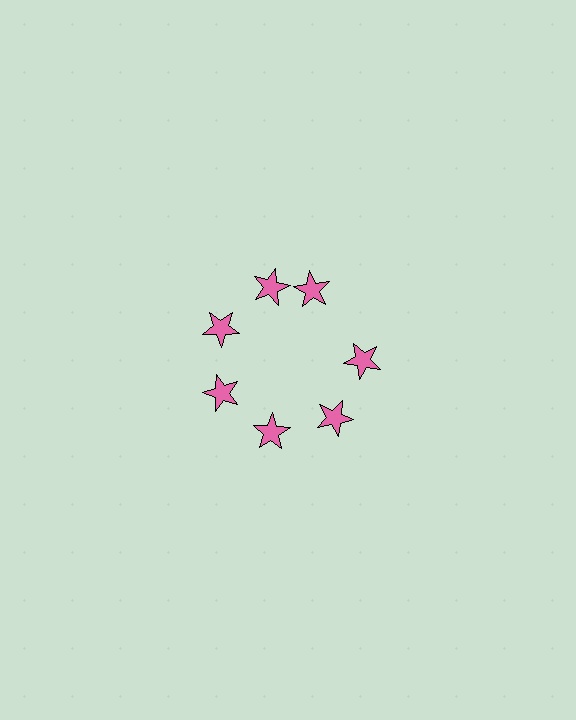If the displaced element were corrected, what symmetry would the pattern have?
It would have 7-fold rotational symmetry — the pattern would map onto itself every 51 degrees.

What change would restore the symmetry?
The symmetry would be restored by rotating it back into even spacing with its neighbors so that all 7 stars sit at equal angles and equal distance from the center.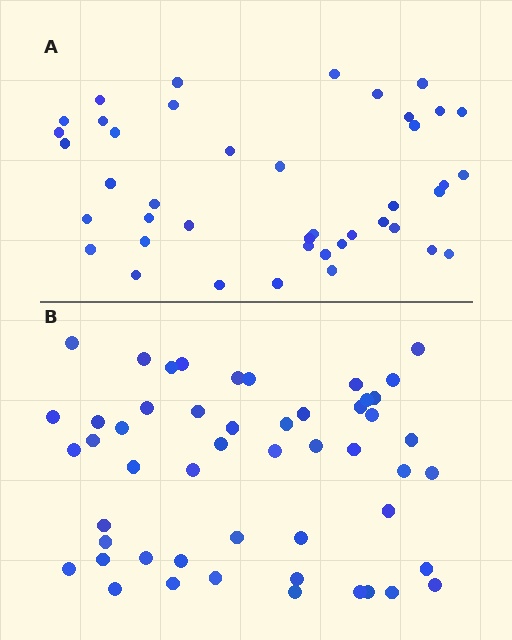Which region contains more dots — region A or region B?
Region B (the bottom region) has more dots.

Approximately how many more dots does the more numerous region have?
Region B has roughly 8 or so more dots than region A.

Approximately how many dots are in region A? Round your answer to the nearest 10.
About 40 dots. (The exact count is 42, which rounds to 40.)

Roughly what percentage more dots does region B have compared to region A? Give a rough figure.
About 20% more.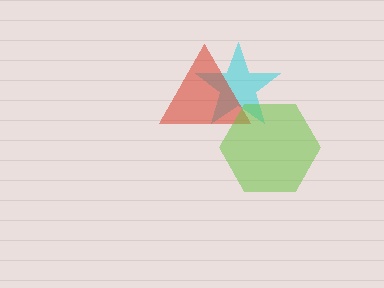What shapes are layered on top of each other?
The layered shapes are: a cyan star, a red triangle, a lime hexagon.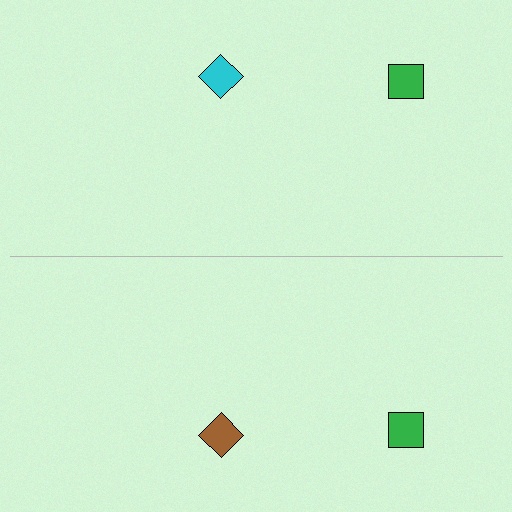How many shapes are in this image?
There are 4 shapes in this image.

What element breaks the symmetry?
The brown diamond on the bottom side breaks the symmetry — its mirror counterpart is cyan.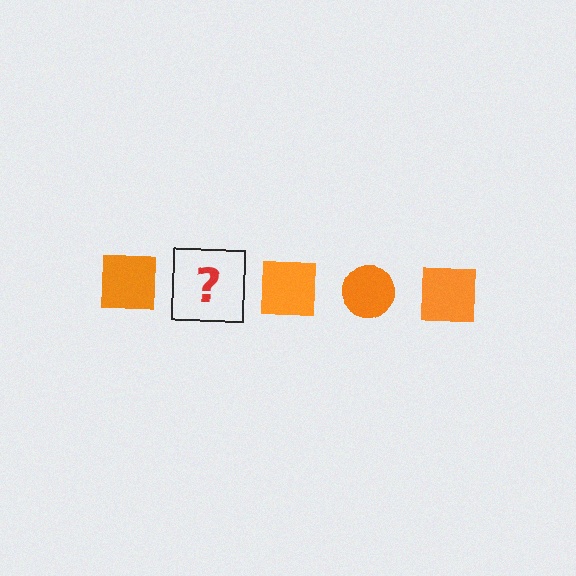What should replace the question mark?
The question mark should be replaced with an orange circle.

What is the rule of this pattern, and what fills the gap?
The rule is that the pattern cycles through square, circle shapes in orange. The gap should be filled with an orange circle.